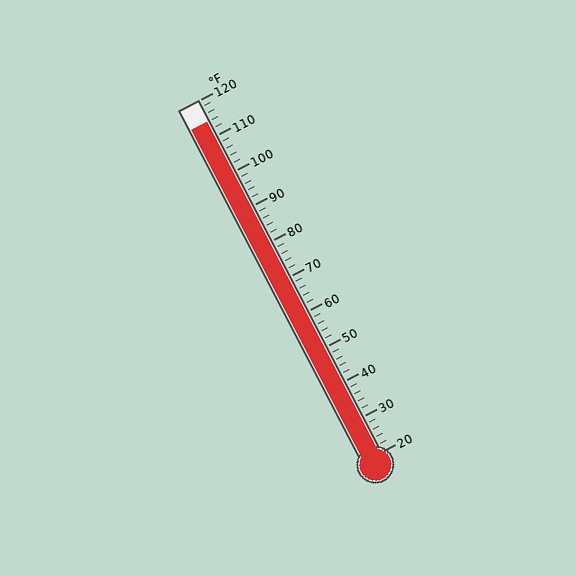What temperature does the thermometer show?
The thermometer shows approximately 114°F.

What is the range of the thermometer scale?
The thermometer scale ranges from 20°F to 120°F.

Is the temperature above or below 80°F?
The temperature is above 80°F.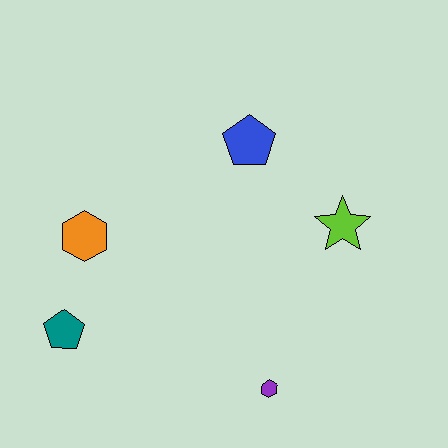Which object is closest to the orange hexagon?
The teal pentagon is closest to the orange hexagon.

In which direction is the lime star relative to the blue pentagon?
The lime star is to the right of the blue pentagon.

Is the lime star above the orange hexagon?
Yes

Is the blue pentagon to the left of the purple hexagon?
Yes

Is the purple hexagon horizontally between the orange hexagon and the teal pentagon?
No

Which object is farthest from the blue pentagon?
The teal pentagon is farthest from the blue pentagon.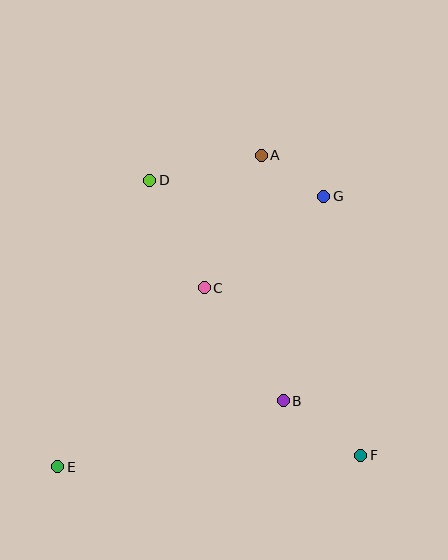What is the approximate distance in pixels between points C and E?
The distance between C and E is approximately 231 pixels.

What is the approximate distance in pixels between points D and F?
The distance between D and F is approximately 347 pixels.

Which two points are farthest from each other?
Points E and G are farthest from each other.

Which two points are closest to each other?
Points A and G are closest to each other.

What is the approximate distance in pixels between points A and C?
The distance between A and C is approximately 144 pixels.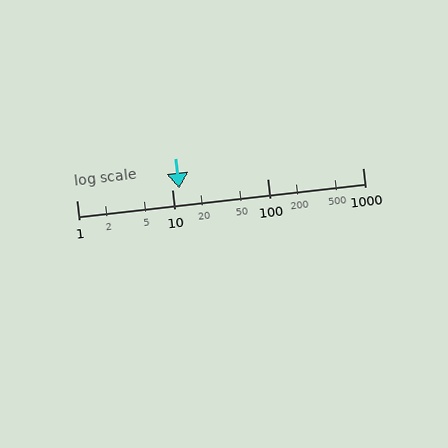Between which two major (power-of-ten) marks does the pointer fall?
The pointer is between 10 and 100.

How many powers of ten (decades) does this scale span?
The scale spans 3 decades, from 1 to 1000.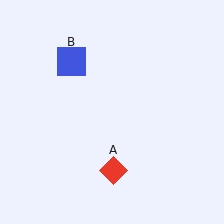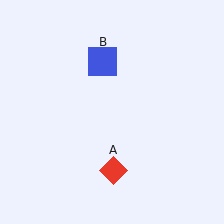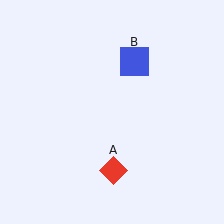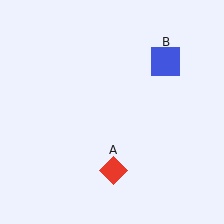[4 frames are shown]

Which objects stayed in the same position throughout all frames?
Red diamond (object A) remained stationary.